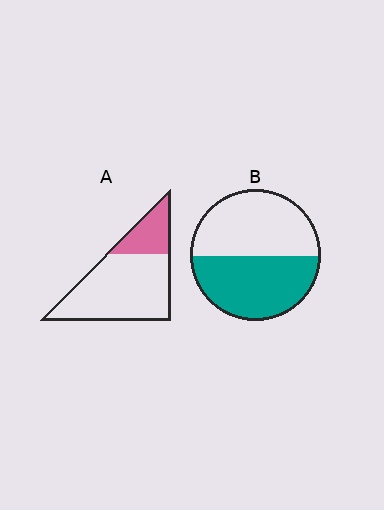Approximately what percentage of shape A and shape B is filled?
A is approximately 25% and B is approximately 50%.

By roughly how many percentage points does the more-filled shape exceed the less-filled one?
By roughly 25 percentage points (B over A).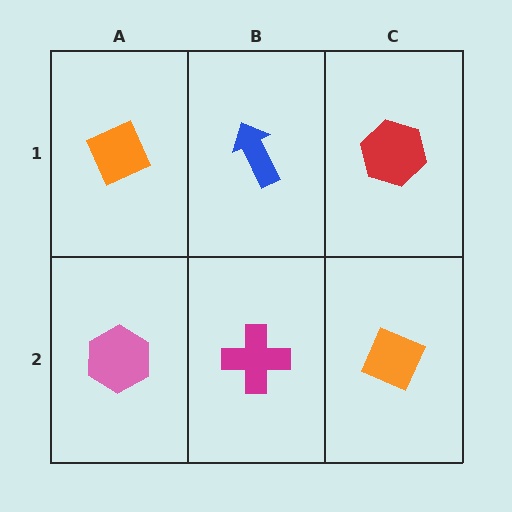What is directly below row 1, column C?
An orange diamond.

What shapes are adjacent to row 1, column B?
A magenta cross (row 2, column B), an orange diamond (row 1, column A), a red hexagon (row 1, column C).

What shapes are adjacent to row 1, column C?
An orange diamond (row 2, column C), a blue arrow (row 1, column B).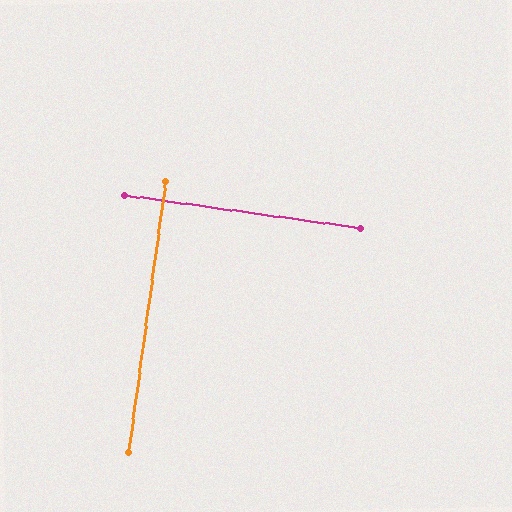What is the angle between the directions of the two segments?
Approximately 90 degrees.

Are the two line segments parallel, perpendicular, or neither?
Perpendicular — they meet at approximately 90°.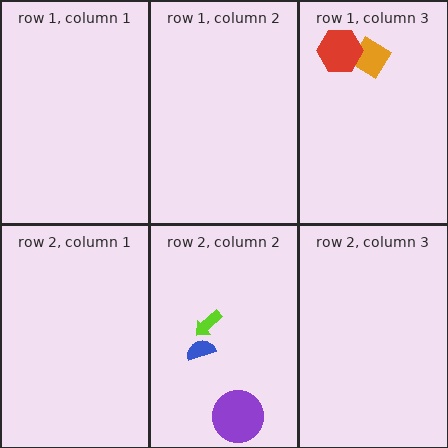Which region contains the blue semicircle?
The row 2, column 2 region.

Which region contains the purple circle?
The row 2, column 2 region.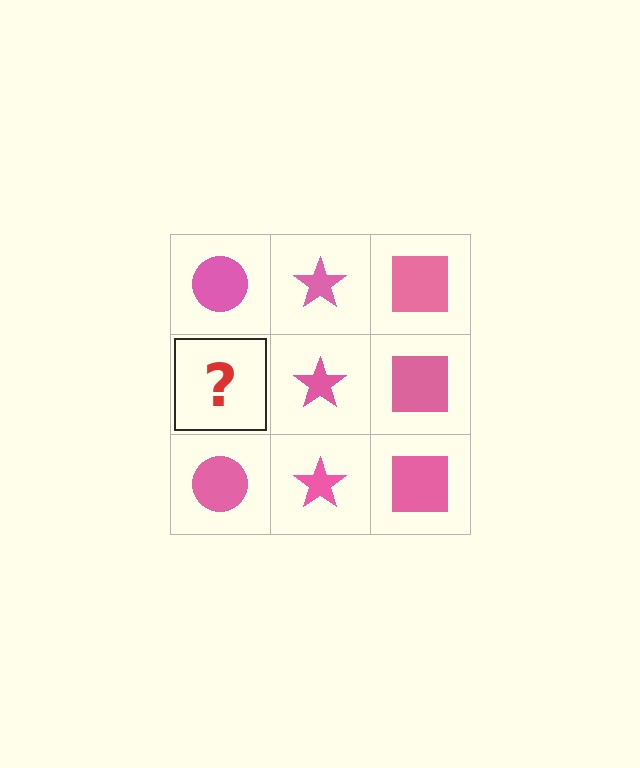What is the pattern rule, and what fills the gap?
The rule is that each column has a consistent shape. The gap should be filled with a pink circle.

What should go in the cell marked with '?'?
The missing cell should contain a pink circle.